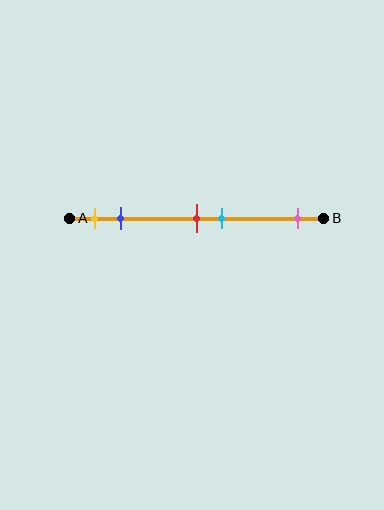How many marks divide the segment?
There are 5 marks dividing the segment.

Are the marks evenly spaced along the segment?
No, the marks are not evenly spaced.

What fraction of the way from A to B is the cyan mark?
The cyan mark is approximately 60% (0.6) of the way from A to B.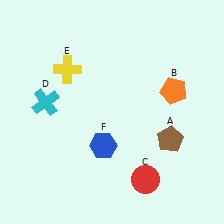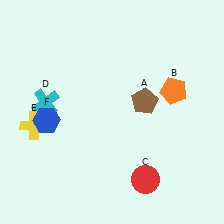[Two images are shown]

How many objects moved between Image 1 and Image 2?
3 objects moved between the two images.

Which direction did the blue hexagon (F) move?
The blue hexagon (F) moved left.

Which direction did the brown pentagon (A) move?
The brown pentagon (A) moved up.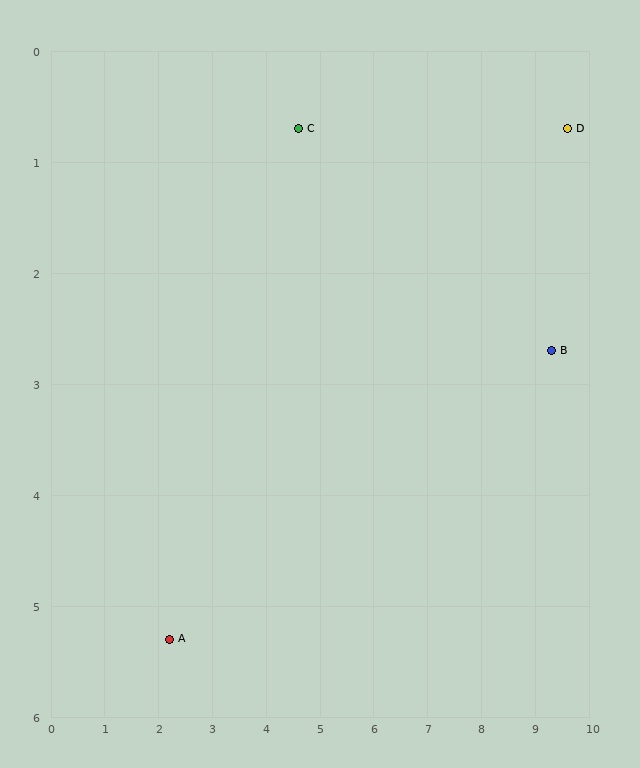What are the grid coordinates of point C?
Point C is at approximately (4.6, 0.7).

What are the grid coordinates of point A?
Point A is at approximately (2.2, 5.3).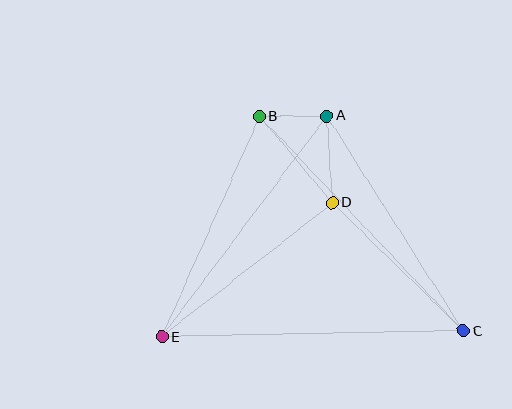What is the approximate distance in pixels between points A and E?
The distance between A and E is approximately 276 pixels.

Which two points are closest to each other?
Points A and B are closest to each other.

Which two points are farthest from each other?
Points C and E are farthest from each other.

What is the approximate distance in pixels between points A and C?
The distance between A and C is approximately 254 pixels.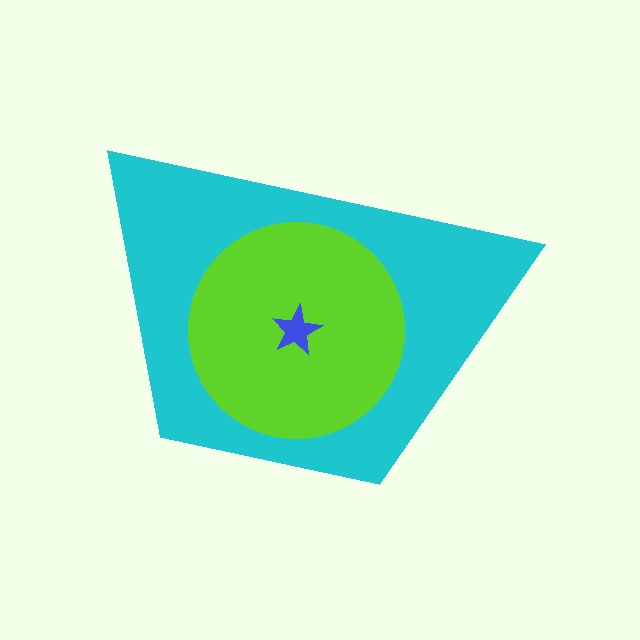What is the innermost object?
The blue star.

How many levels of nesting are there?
3.